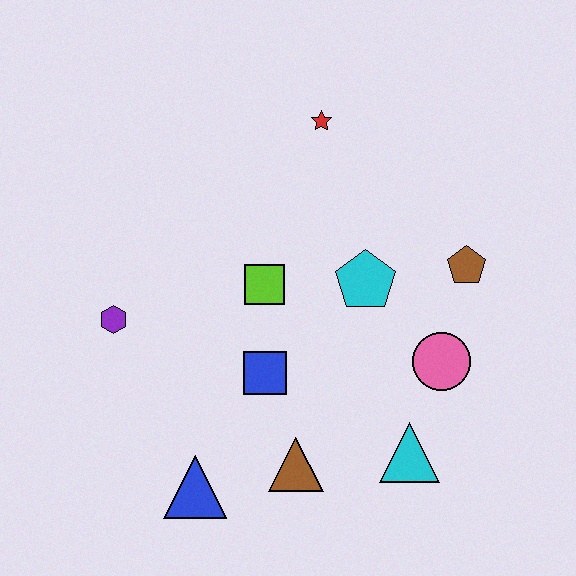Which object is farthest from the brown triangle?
The red star is farthest from the brown triangle.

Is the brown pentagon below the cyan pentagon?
No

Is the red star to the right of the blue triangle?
Yes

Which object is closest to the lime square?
The blue square is closest to the lime square.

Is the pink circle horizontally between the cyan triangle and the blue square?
No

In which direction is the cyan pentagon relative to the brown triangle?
The cyan pentagon is above the brown triangle.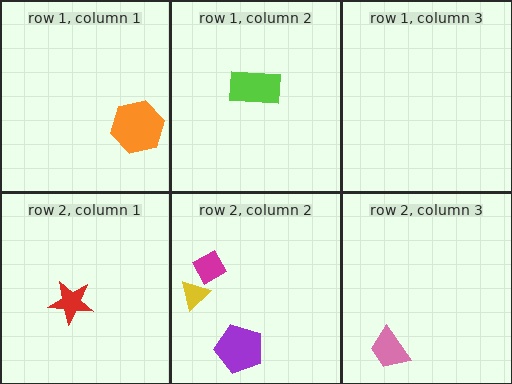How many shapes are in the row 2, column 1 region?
1.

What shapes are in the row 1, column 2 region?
The lime rectangle.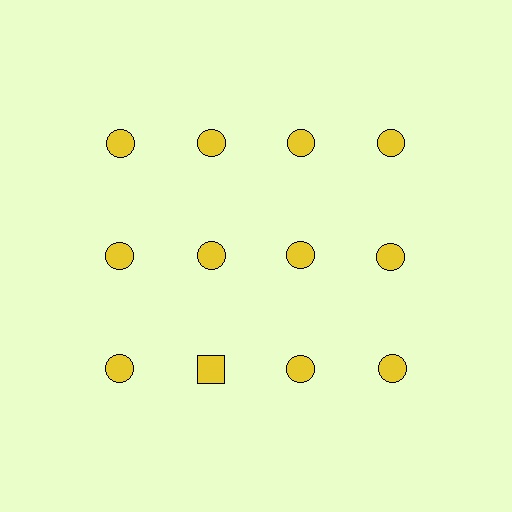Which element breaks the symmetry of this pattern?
The yellow square in the third row, second from left column breaks the symmetry. All other shapes are yellow circles.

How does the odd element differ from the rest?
It has a different shape: square instead of circle.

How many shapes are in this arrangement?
There are 12 shapes arranged in a grid pattern.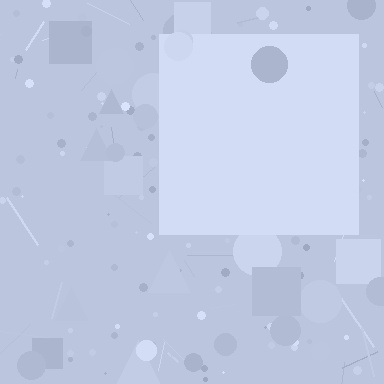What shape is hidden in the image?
A square is hidden in the image.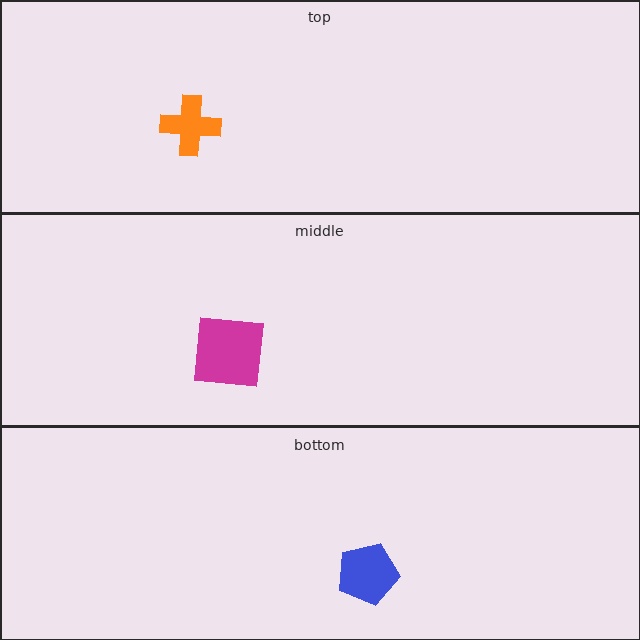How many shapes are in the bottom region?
1.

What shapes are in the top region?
The orange cross.